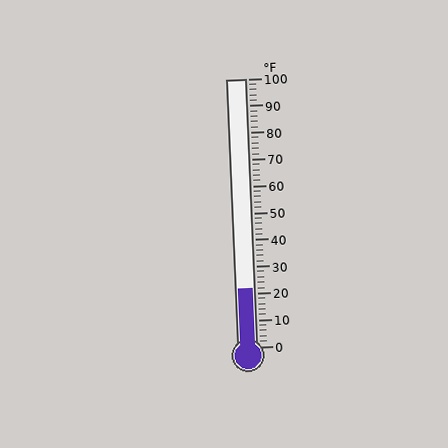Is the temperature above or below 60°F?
The temperature is below 60°F.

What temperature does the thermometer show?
The thermometer shows approximately 22°F.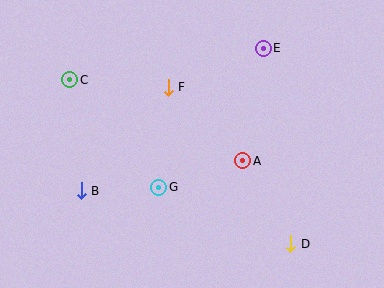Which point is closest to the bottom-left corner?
Point B is closest to the bottom-left corner.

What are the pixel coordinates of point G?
Point G is at (159, 187).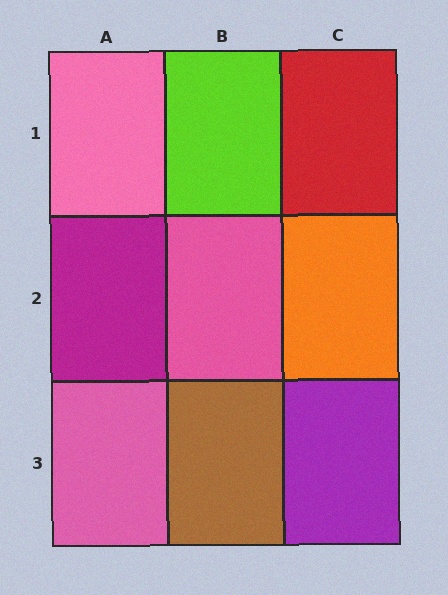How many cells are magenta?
1 cell is magenta.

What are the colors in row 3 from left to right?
Pink, brown, purple.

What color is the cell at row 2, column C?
Orange.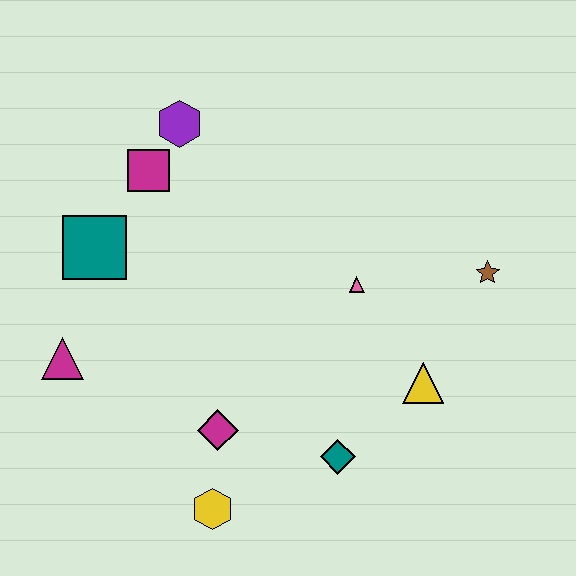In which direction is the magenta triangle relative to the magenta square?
The magenta triangle is below the magenta square.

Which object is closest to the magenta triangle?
The teal square is closest to the magenta triangle.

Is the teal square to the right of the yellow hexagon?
No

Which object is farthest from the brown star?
The magenta triangle is farthest from the brown star.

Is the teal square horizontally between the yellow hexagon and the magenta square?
No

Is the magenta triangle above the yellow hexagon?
Yes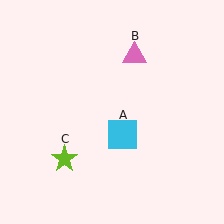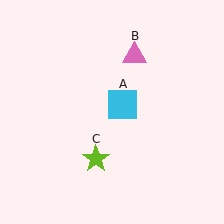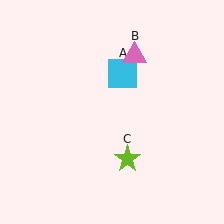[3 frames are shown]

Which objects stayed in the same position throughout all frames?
Pink triangle (object B) remained stationary.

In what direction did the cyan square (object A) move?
The cyan square (object A) moved up.